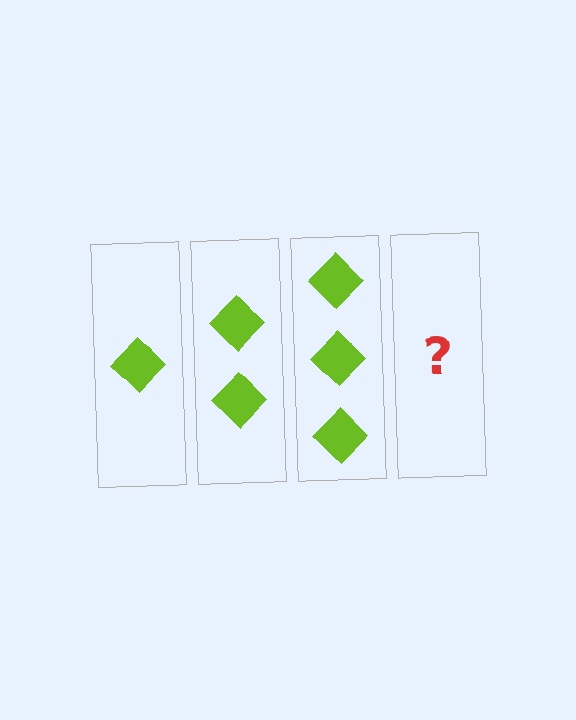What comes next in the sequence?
The next element should be 4 diamonds.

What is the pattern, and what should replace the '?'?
The pattern is that each step adds one more diamond. The '?' should be 4 diamonds.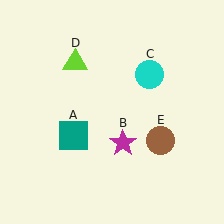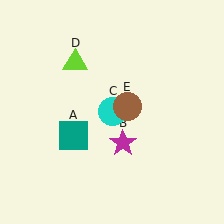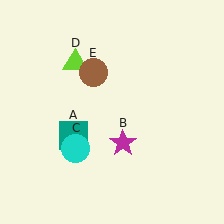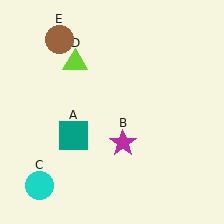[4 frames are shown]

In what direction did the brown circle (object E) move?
The brown circle (object E) moved up and to the left.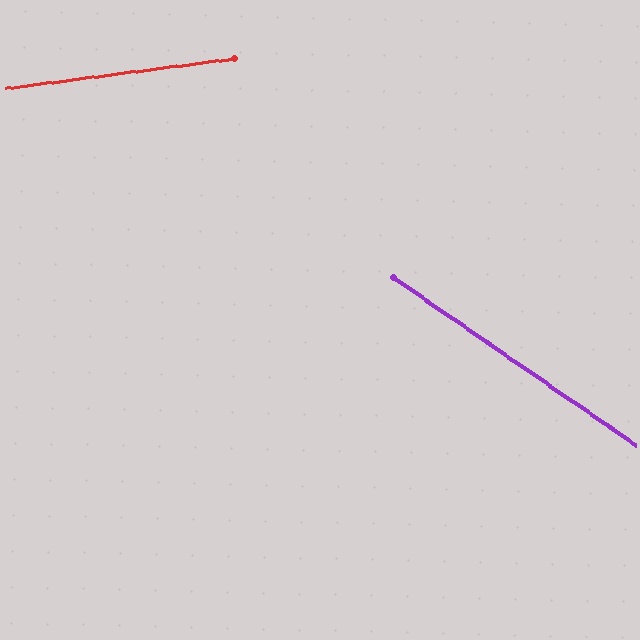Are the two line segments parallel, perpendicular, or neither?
Neither parallel nor perpendicular — they differ by about 42°.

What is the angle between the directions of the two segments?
Approximately 42 degrees.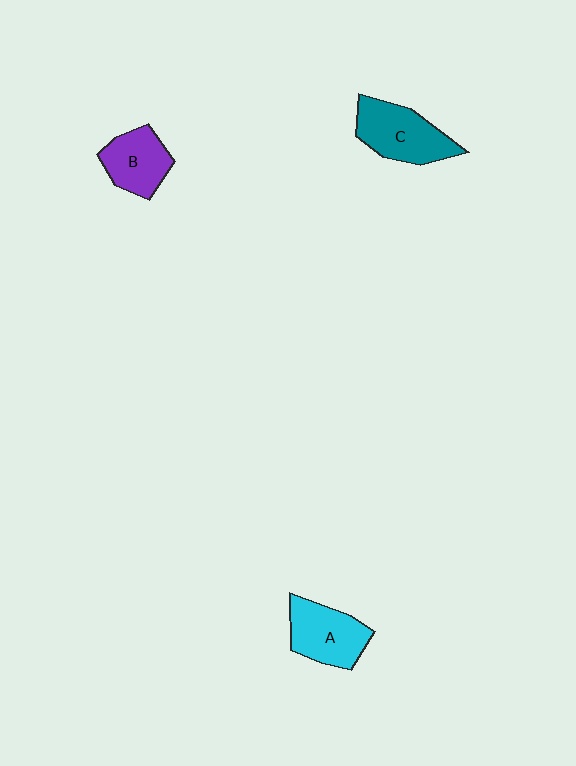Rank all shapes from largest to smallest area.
From largest to smallest: C (teal), A (cyan), B (purple).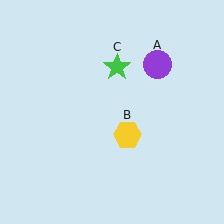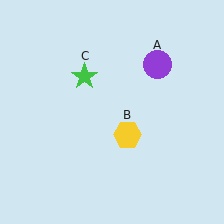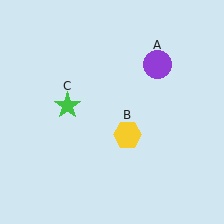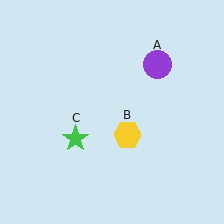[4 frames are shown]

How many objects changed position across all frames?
1 object changed position: green star (object C).